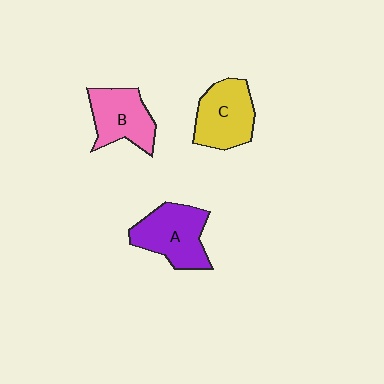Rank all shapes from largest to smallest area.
From largest to smallest: A (purple), C (yellow), B (pink).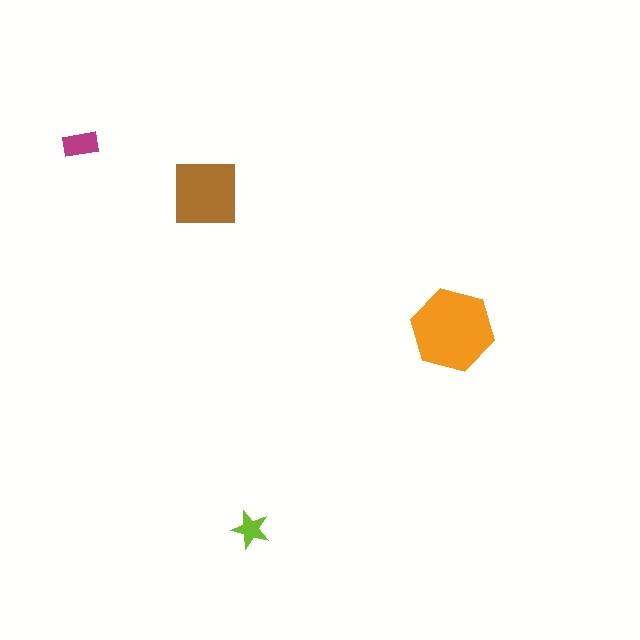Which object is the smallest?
The lime star.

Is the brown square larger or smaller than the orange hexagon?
Smaller.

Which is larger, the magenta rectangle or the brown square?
The brown square.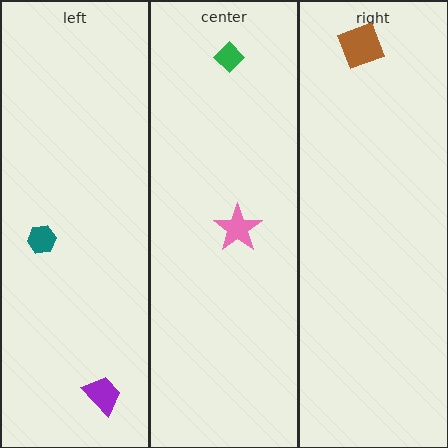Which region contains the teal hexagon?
The left region.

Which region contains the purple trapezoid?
The left region.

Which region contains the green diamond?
The center region.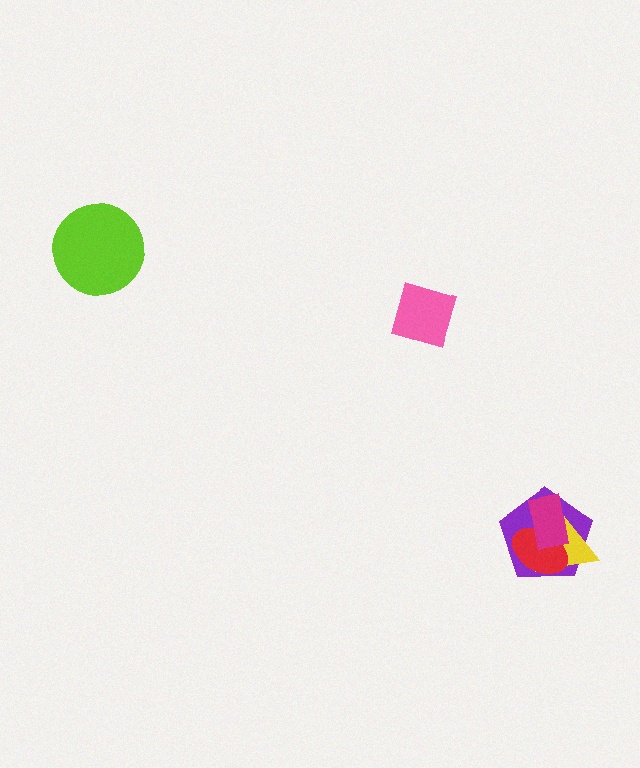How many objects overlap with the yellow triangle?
3 objects overlap with the yellow triangle.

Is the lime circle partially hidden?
No, no other shape covers it.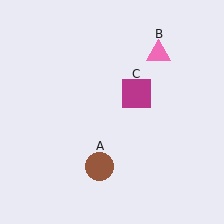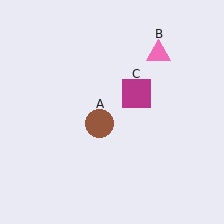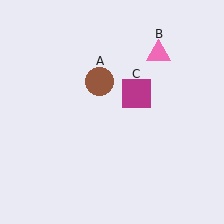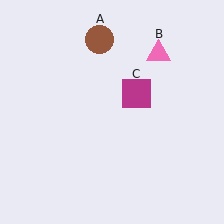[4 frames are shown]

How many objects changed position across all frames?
1 object changed position: brown circle (object A).